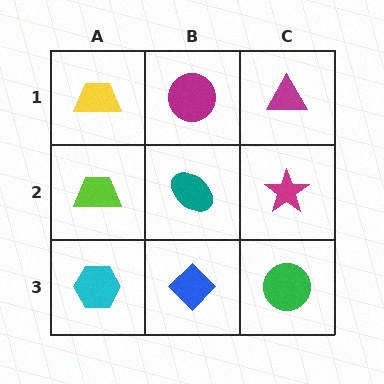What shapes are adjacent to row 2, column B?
A magenta circle (row 1, column B), a blue diamond (row 3, column B), a lime trapezoid (row 2, column A), a magenta star (row 2, column C).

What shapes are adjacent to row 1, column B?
A teal ellipse (row 2, column B), a yellow trapezoid (row 1, column A), a magenta triangle (row 1, column C).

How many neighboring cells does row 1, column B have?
3.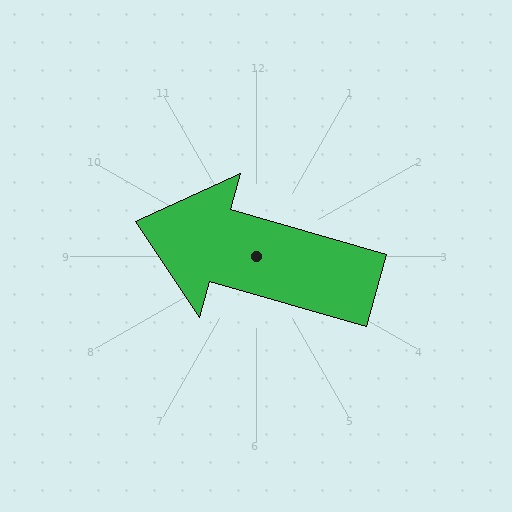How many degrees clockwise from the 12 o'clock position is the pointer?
Approximately 286 degrees.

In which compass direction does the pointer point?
West.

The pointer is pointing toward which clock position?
Roughly 10 o'clock.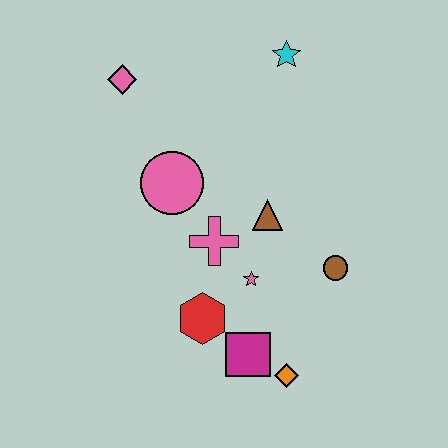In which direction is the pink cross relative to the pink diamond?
The pink cross is below the pink diamond.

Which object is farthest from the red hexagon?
The cyan star is farthest from the red hexagon.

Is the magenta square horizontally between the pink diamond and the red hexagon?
No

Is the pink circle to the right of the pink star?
No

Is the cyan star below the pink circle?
No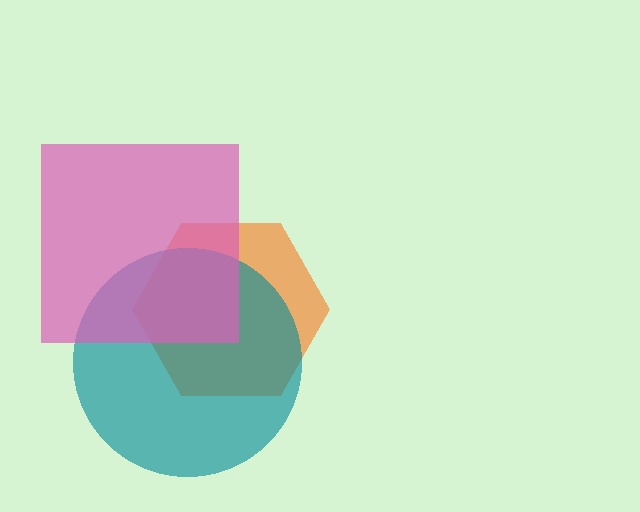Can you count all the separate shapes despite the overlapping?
Yes, there are 3 separate shapes.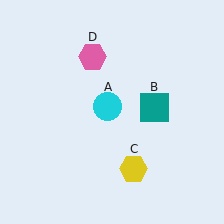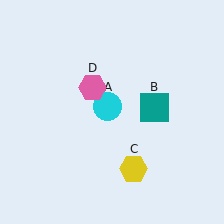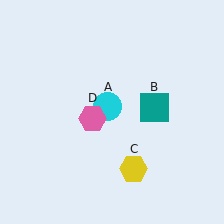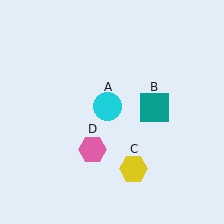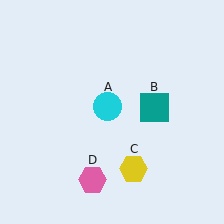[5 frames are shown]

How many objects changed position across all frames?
1 object changed position: pink hexagon (object D).